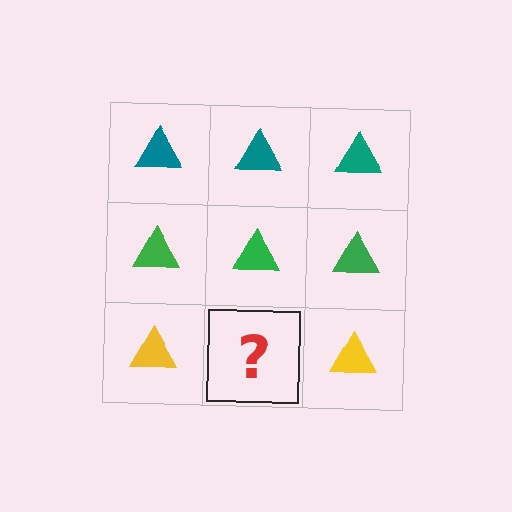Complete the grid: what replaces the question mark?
The question mark should be replaced with a yellow triangle.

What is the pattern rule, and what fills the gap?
The rule is that each row has a consistent color. The gap should be filled with a yellow triangle.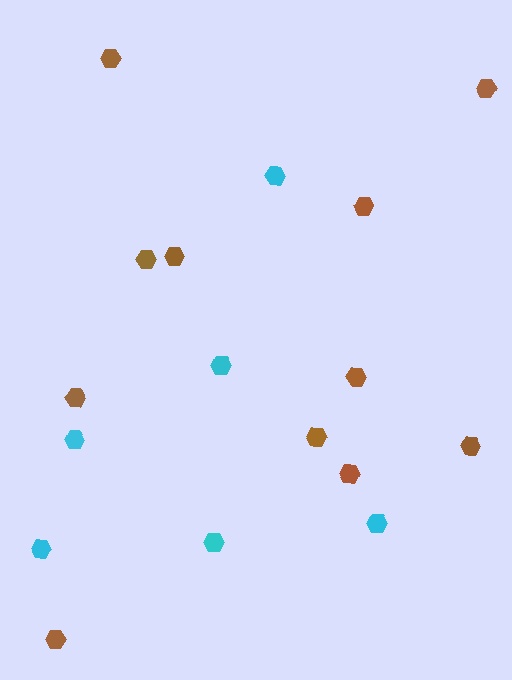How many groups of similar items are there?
There are 2 groups: one group of brown hexagons (11) and one group of cyan hexagons (6).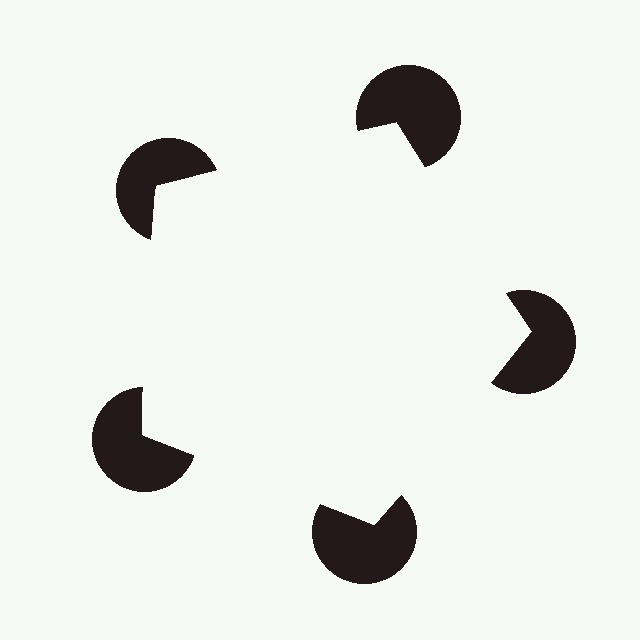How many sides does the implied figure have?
5 sides.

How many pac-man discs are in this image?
There are 5 — one at each vertex of the illusory pentagon.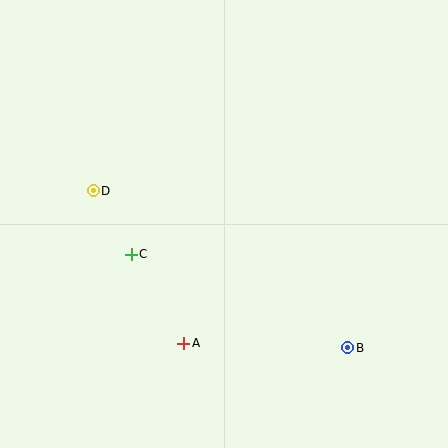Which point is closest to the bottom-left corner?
Point A is closest to the bottom-left corner.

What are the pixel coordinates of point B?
Point B is at (348, 348).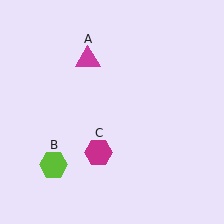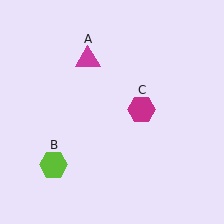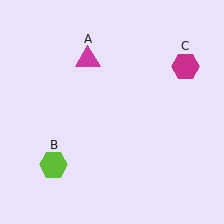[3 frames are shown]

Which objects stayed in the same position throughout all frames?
Magenta triangle (object A) and lime hexagon (object B) remained stationary.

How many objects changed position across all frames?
1 object changed position: magenta hexagon (object C).